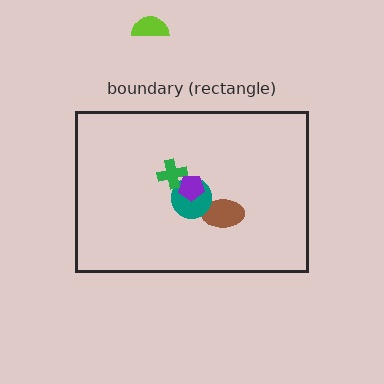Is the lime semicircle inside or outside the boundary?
Outside.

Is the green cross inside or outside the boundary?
Inside.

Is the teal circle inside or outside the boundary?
Inside.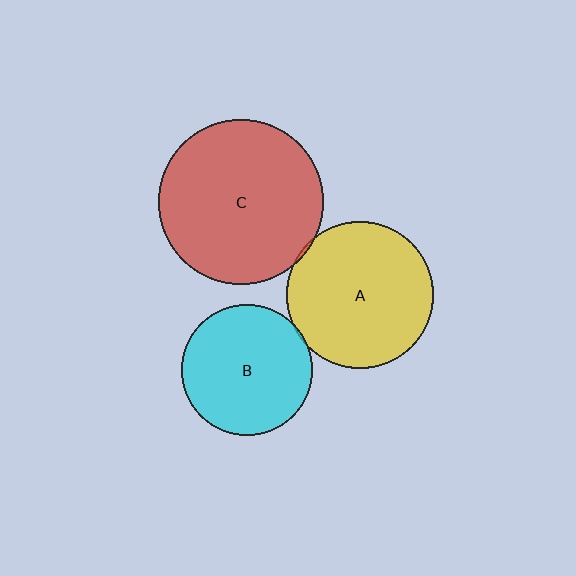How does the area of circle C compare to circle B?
Approximately 1.6 times.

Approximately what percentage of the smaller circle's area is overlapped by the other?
Approximately 5%.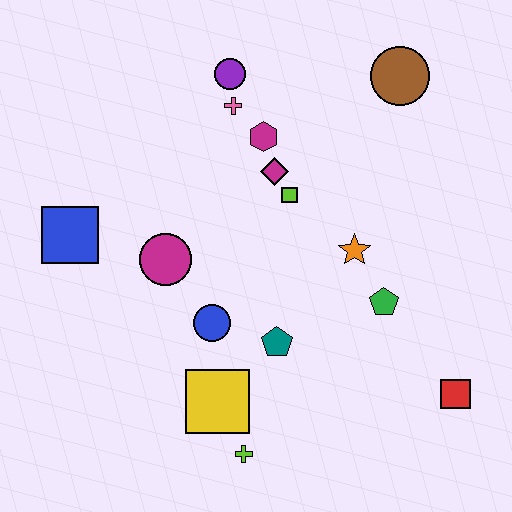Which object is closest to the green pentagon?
The orange star is closest to the green pentagon.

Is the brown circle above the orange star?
Yes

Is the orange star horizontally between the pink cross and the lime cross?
No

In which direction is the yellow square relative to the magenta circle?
The yellow square is below the magenta circle.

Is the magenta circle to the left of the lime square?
Yes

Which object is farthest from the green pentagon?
The blue square is farthest from the green pentagon.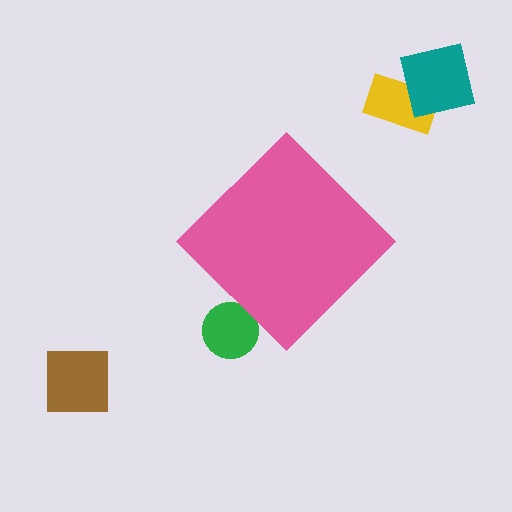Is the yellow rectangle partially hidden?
No, the yellow rectangle is fully visible.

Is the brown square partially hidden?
No, the brown square is fully visible.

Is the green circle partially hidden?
Yes, the green circle is partially hidden behind the pink diamond.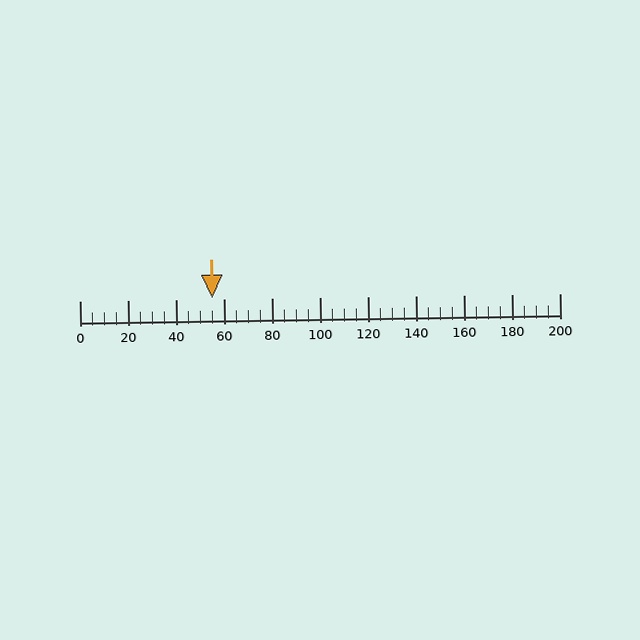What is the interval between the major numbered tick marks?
The major tick marks are spaced 20 units apart.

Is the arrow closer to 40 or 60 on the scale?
The arrow is closer to 60.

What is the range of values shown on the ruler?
The ruler shows values from 0 to 200.